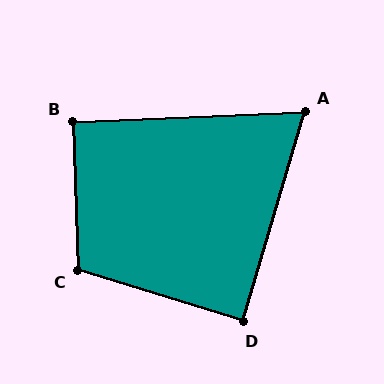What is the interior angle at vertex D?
Approximately 90 degrees (approximately right).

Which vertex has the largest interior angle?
C, at approximately 109 degrees.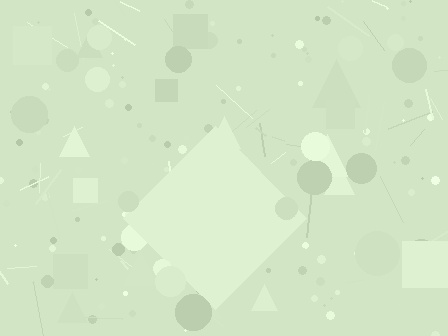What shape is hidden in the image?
A diamond is hidden in the image.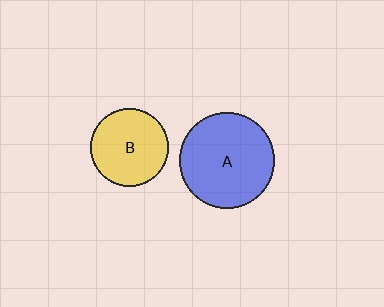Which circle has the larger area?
Circle A (blue).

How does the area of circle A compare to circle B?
Approximately 1.5 times.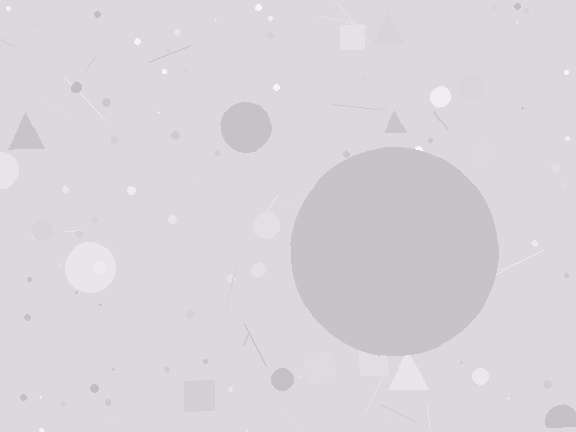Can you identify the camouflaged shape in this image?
The camouflaged shape is a circle.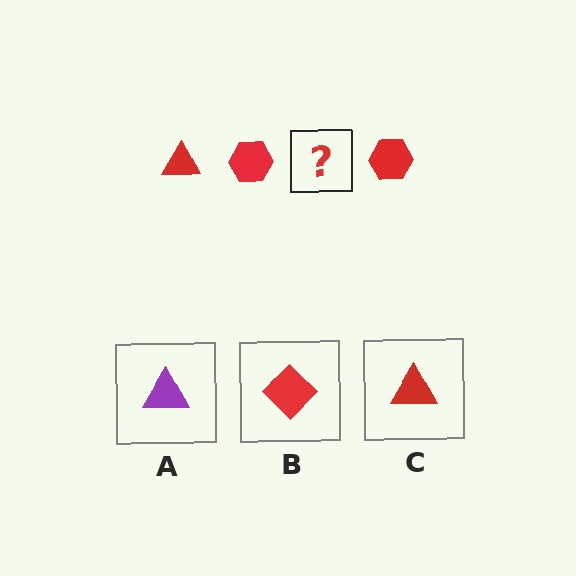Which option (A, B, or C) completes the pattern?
C.